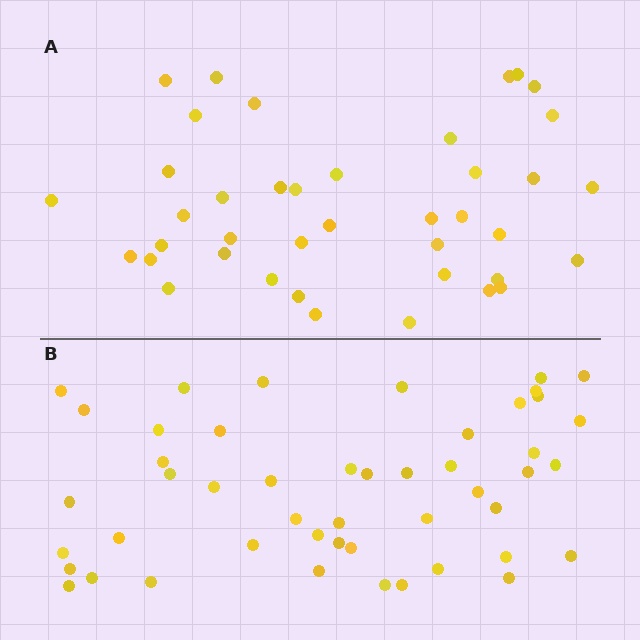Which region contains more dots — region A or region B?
Region B (the bottom region) has more dots.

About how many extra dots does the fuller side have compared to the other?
Region B has roughly 8 or so more dots than region A.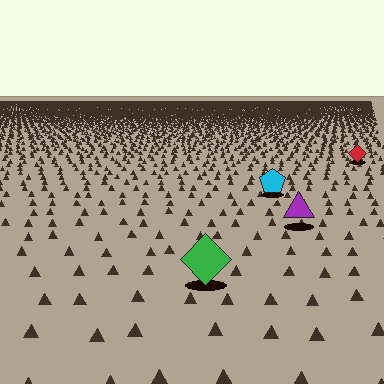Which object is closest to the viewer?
The green diamond is closest. The texture marks near it are larger and more spread out.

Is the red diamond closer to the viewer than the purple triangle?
No. The purple triangle is closer — you can tell from the texture gradient: the ground texture is coarser near it.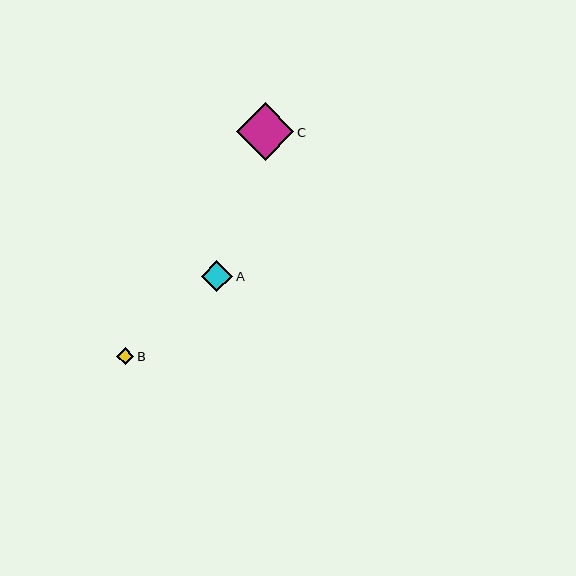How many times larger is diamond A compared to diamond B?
Diamond A is approximately 1.8 times the size of diamond B.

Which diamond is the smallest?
Diamond B is the smallest with a size of approximately 17 pixels.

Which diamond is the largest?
Diamond C is the largest with a size of approximately 57 pixels.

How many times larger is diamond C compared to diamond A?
Diamond C is approximately 1.8 times the size of diamond A.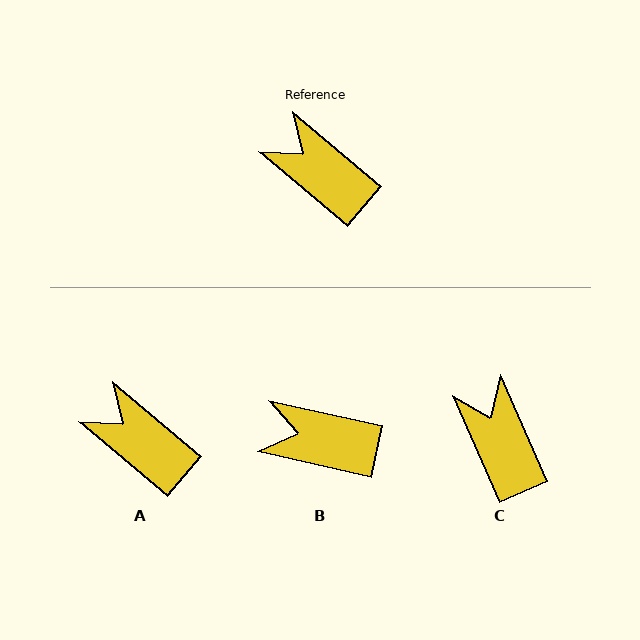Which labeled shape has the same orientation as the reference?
A.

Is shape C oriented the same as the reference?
No, it is off by about 26 degrees.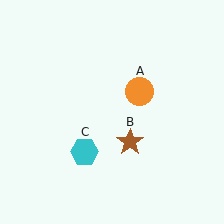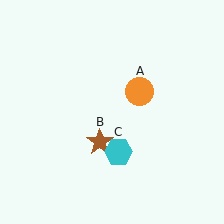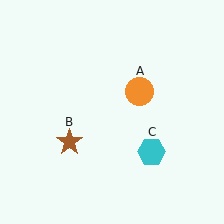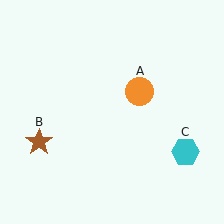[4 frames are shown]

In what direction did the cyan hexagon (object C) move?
The cyan hexagon (object C) moved right.